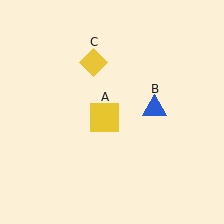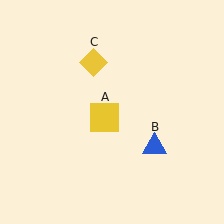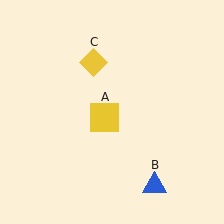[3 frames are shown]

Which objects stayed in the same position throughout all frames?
Yellow square (object A) and yellow diamond (object C) remained stationary.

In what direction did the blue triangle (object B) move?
The blue triangle (object B) moved down.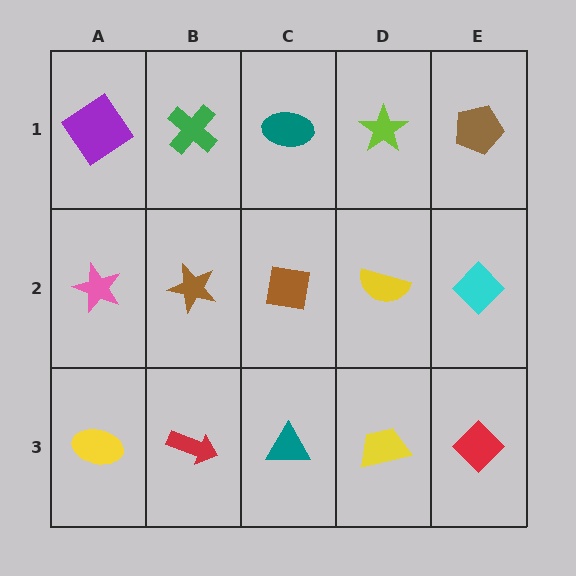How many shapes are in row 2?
5 shapes.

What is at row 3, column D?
A yellow trapezoid.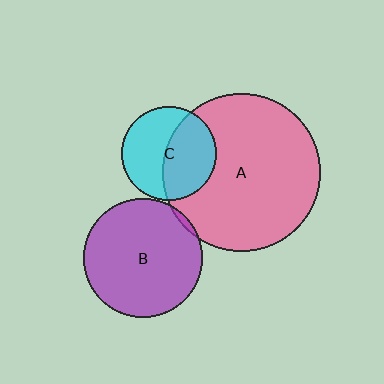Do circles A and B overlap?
Yes.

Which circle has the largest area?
Circle A (pink).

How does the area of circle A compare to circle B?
Approximately 1.8 times.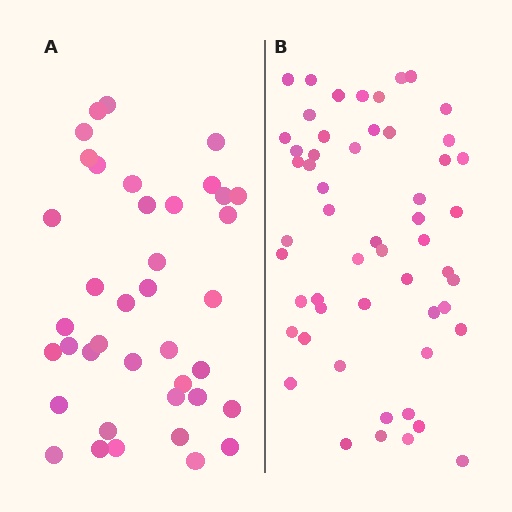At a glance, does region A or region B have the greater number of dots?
Region B (the right region) has more dots.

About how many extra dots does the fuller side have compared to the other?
Region B has approximately 15 more dots than region A.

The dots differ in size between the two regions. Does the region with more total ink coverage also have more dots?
No. Region A has more total ink coverage because its dots are larger, but region B actually contains more individual dots. Total area can be misleading — the number of items is what matters here.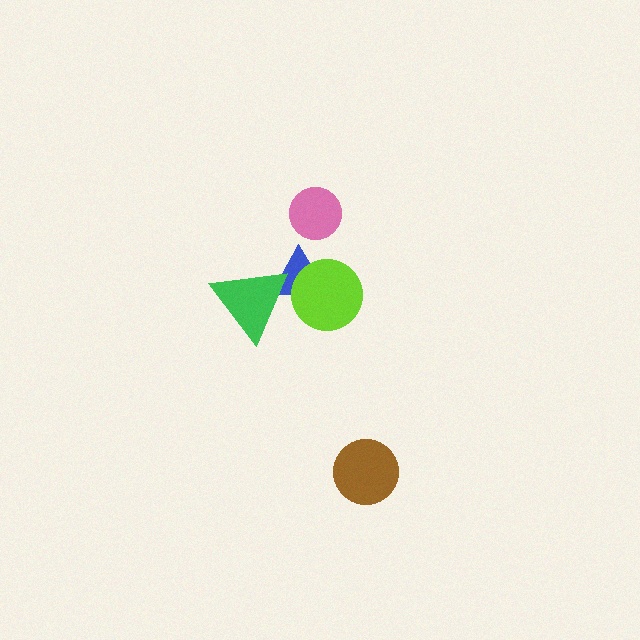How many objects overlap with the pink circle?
0 objects overlap with the pink circle.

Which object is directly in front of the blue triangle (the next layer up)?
The lime circle is directly in front of the blue triangle.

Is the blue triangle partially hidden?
Yes, it is partially covered by another shape.